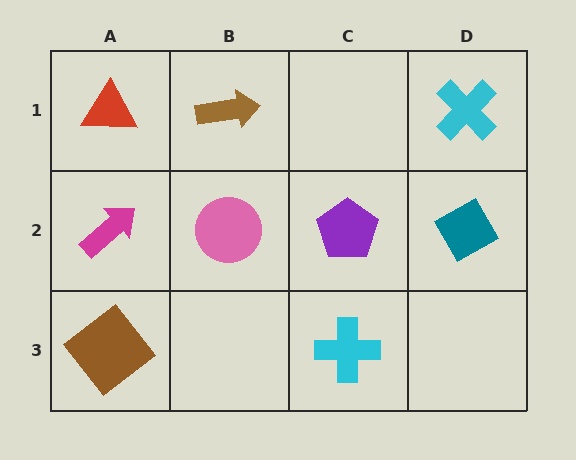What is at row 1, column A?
A red triangle.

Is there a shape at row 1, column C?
No, that cell is empty.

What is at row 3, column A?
A brown diamond.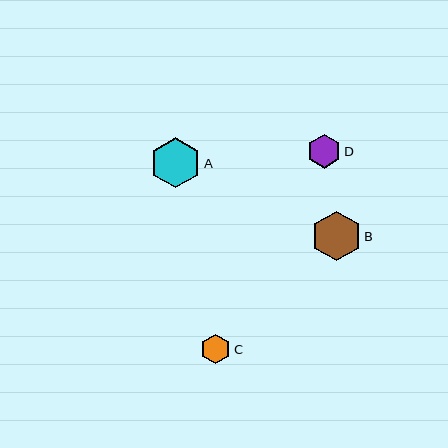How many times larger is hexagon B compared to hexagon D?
Hexagon B is approximately 1.5 times the size of hexagon D.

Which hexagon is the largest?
Hexagon A is the largest with a size of approximately 50 pixels.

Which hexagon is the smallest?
Hexagon C is the smallest with a size of approximately 30 pixels.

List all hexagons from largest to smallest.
From largest to smallest: A, B, D, C.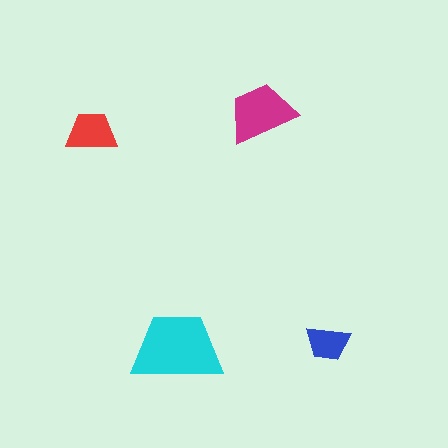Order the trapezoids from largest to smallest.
the cyan one, the magenta one, the red one, the blue one.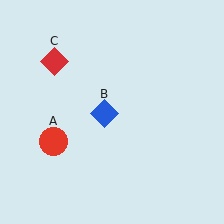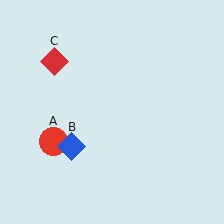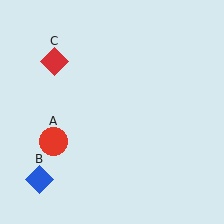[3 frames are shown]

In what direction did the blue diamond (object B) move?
The blue diamond (object B) moved down and to the left.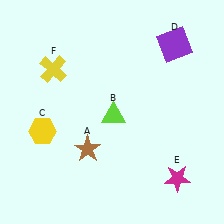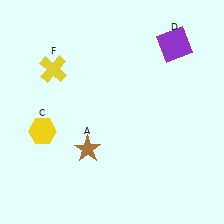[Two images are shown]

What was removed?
The magenta star (E), the lime triangle (B) were removed in Image 2.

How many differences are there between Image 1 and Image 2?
There are 2 differences between the two images.